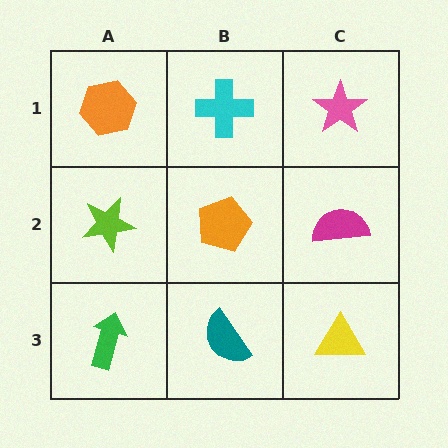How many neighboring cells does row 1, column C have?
2.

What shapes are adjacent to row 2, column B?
A cyan cross (row 1, column B), a teal semicircle (row 3, column B), a lime star (row 2, column A), a magenta semicircle (row 2, column C).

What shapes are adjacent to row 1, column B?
An orange pentagon (row 2, column B), an orange hexagon (row 1, column A), a pink star (row 1, column C).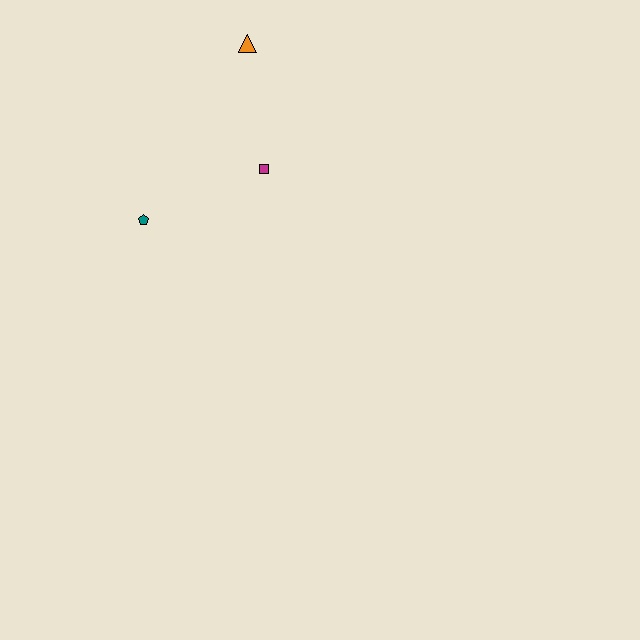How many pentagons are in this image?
There is 1 pentagon.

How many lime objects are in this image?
There are no lime objects.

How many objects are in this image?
There are 3 objects.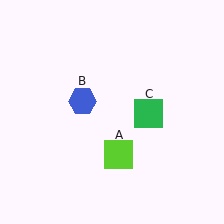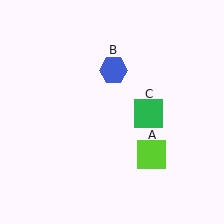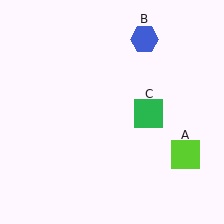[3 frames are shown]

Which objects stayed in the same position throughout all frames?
Green square (object C) remained stationary.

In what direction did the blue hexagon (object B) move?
The blue hexagon (object B) moved up and to the right.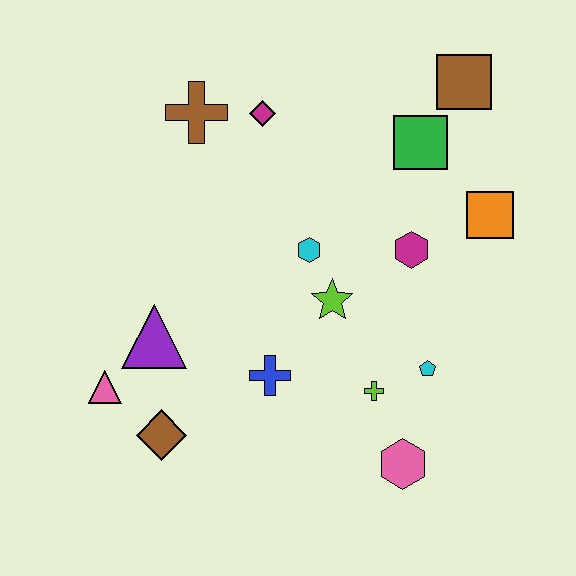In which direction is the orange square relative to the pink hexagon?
The orange square is above the pink hexagon.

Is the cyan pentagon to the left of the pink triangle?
No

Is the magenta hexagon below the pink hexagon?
No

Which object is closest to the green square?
The brown square is closest to the green square.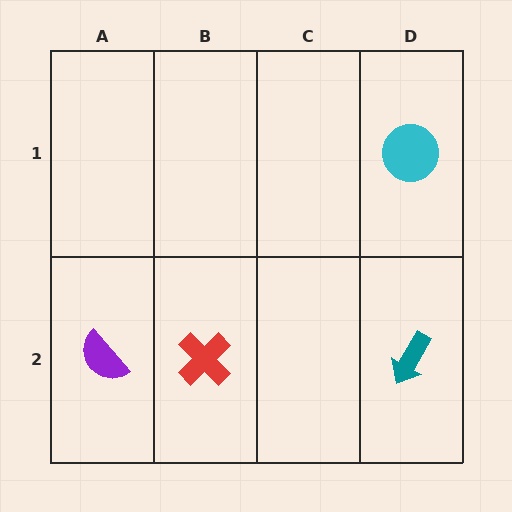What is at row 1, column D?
A cyan circle.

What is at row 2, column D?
A teal arrow.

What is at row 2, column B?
A red cross.